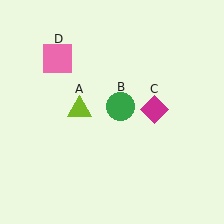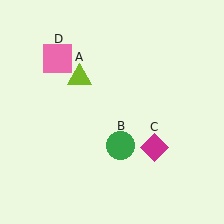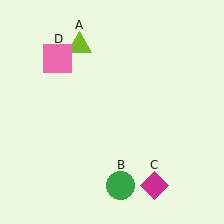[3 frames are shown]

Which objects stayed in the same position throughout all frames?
Pink square (object D) remained stationary.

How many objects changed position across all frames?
3 objects changed position: lime triangle (object A), green circle (object B), magenta diamond (object C).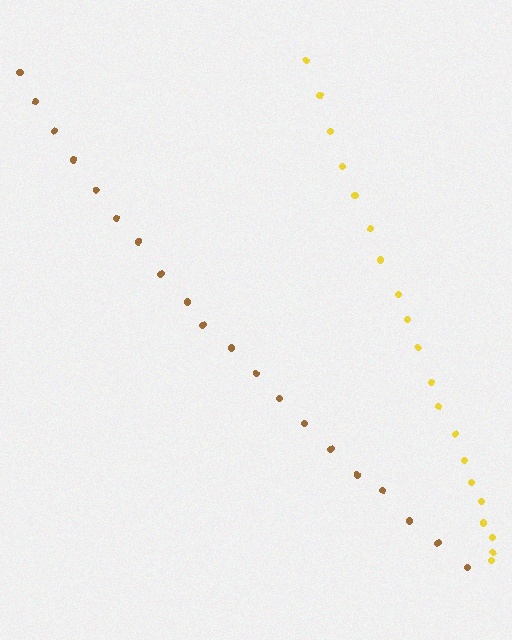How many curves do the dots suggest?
There are 2 distinct paths.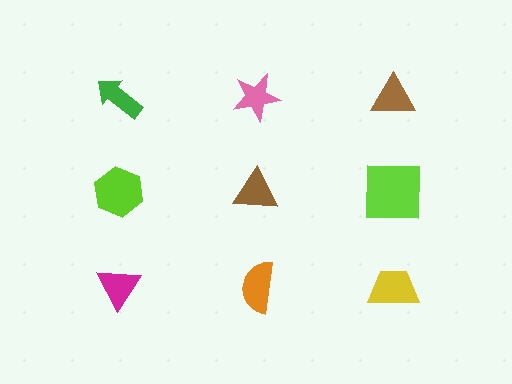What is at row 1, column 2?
A pink star.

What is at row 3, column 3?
A yellow trapezoid.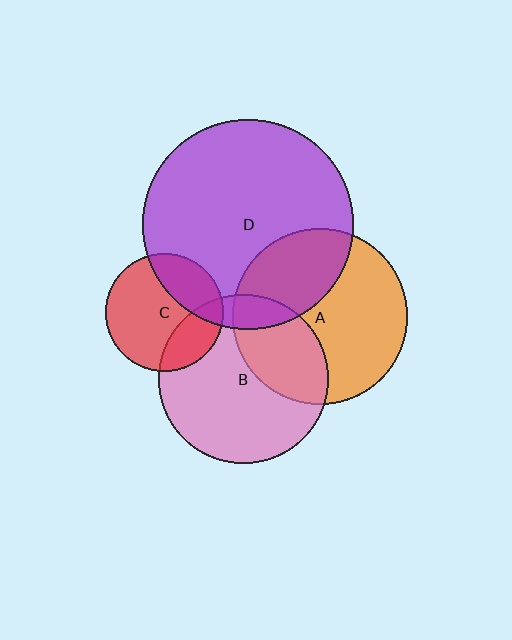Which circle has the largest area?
Circle D (purple).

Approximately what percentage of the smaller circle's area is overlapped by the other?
Approximately 35%.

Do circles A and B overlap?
Yes.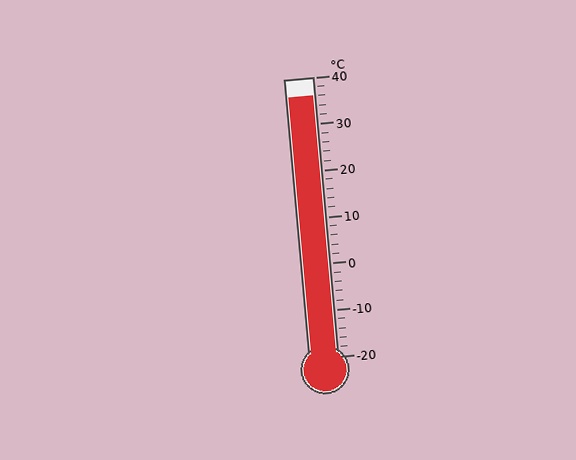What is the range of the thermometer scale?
The thermometer scale ranges from -20°C to 40°C.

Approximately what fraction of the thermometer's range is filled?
The thermometer is filled to approximately 95% of its range.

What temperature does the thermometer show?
The thermometer shows approximately 36°C.